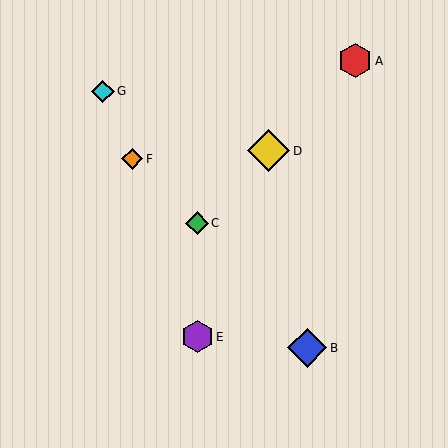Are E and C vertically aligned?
Yes, both are at x≈197.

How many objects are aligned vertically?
2 objects (C, E) are aligned vertically.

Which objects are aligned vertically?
Objects C, E are aligned vertically.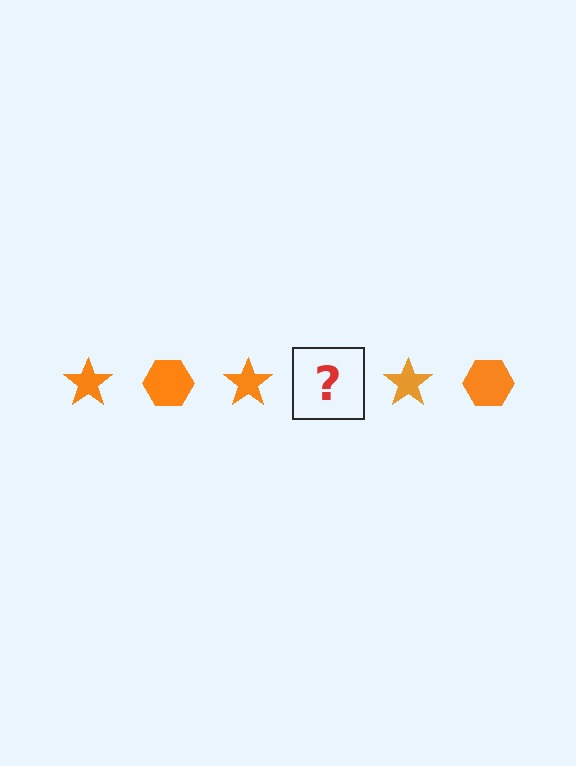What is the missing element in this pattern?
The missing element is an orange hexagon.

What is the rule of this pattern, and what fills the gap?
The rule is that the pattern cycles through star, hexagon shapes in orange. The gap should be filled with an orange hexagon.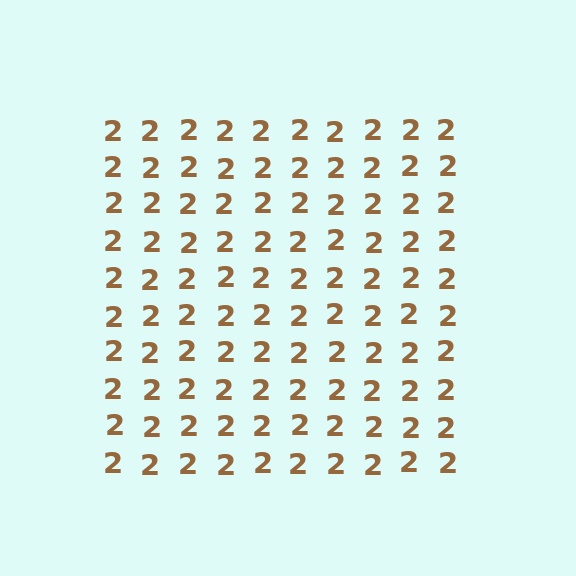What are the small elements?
The small elements are digit 2's.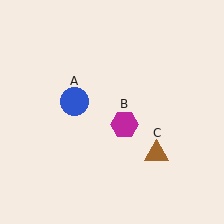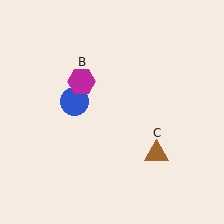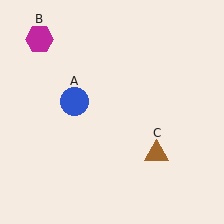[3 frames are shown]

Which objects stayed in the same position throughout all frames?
Blue circle (object A) and brown triangle (object C) remained stationary.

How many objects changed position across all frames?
1 object changed position: magenta hexagon (object B).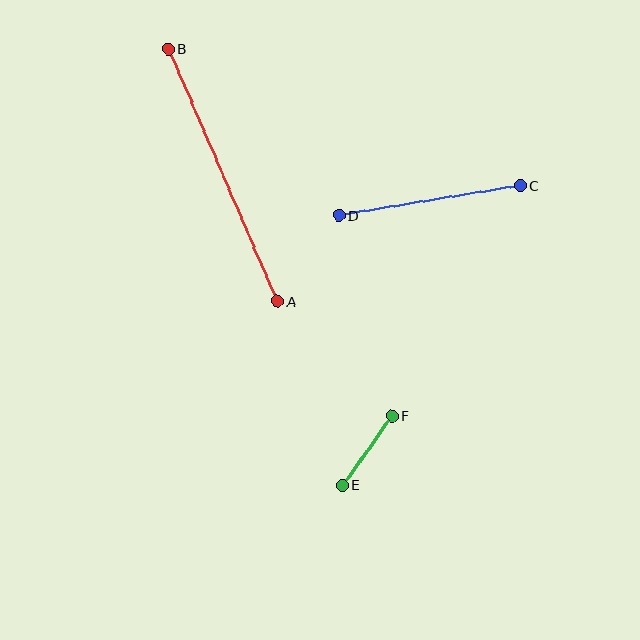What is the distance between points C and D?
The distance is approximately 184 pixels.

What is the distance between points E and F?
The distance is approximately 85 pixels.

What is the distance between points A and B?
The distance is approximately 275 pixels.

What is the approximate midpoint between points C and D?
The midpoint is at approximately (429, 200) pixels.